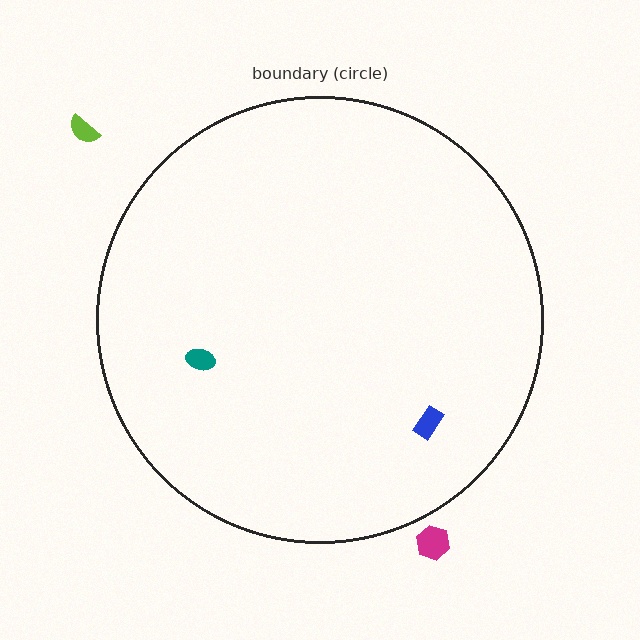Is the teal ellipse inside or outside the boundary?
Inside.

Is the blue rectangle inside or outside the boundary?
Inside.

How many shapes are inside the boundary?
2 inside, 2 outside.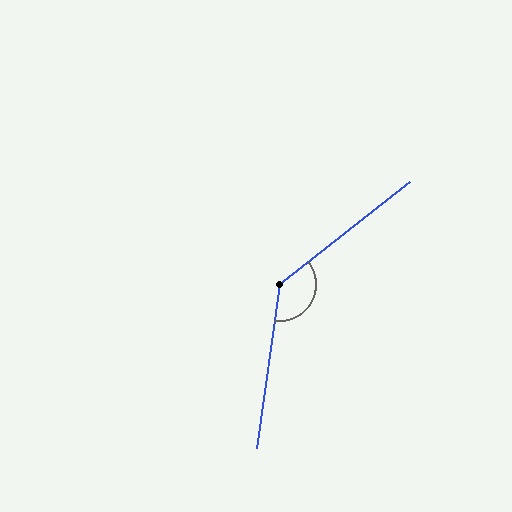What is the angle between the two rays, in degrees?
Approximately 136 degrees.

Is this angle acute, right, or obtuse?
It is obtuse.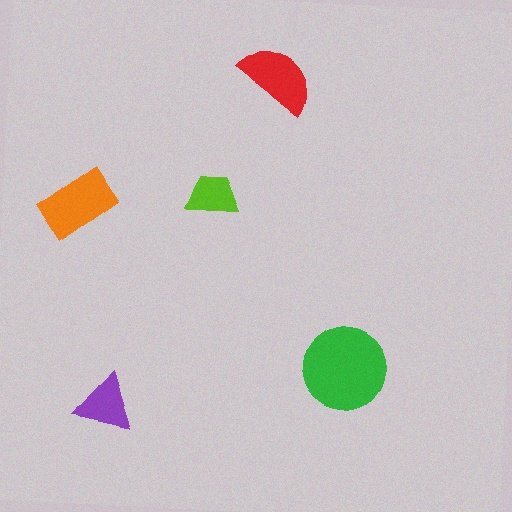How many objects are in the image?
There are 5 objects in the image.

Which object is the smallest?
The lime trapezoid.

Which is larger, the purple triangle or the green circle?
The green circle.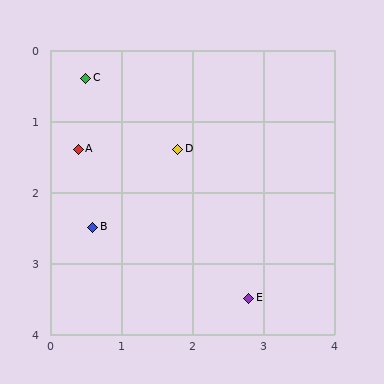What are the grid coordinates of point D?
Point D is at approximately (1.8, 1.4).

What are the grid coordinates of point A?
Point A is at approximately (0.4, 1.4).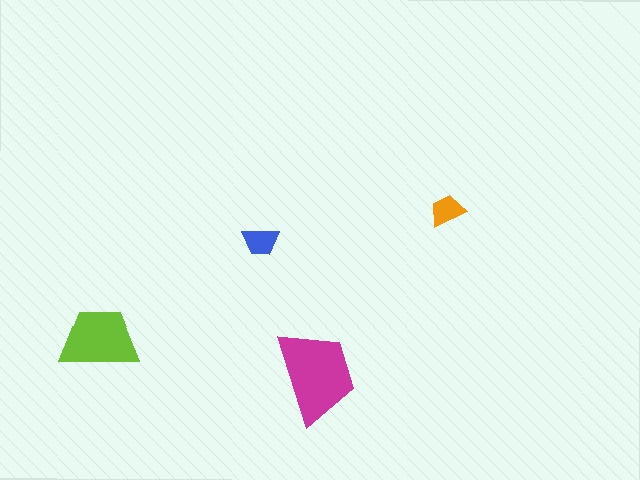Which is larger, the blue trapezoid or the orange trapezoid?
The blue one.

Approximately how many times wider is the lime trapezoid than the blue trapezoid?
About 2 times wider.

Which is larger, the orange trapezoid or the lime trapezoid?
The lime one.